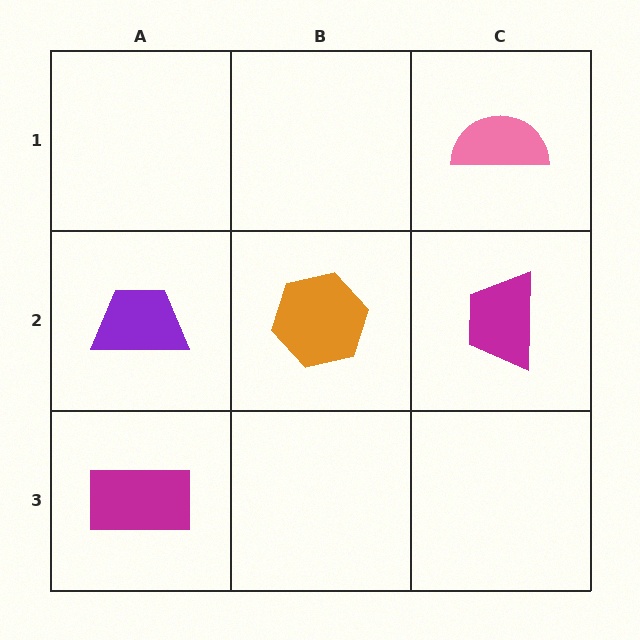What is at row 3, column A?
A magenta rectangle.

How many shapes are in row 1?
1 shape.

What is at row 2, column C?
A magenta trapezoid.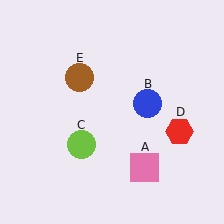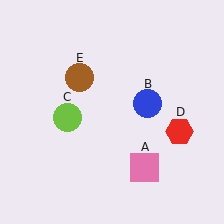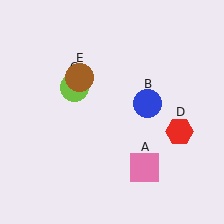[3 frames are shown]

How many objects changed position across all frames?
1 object changed position: lime circle (object C).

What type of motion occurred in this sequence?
The lime circle (object C) rotated clockwise around the center of the scene.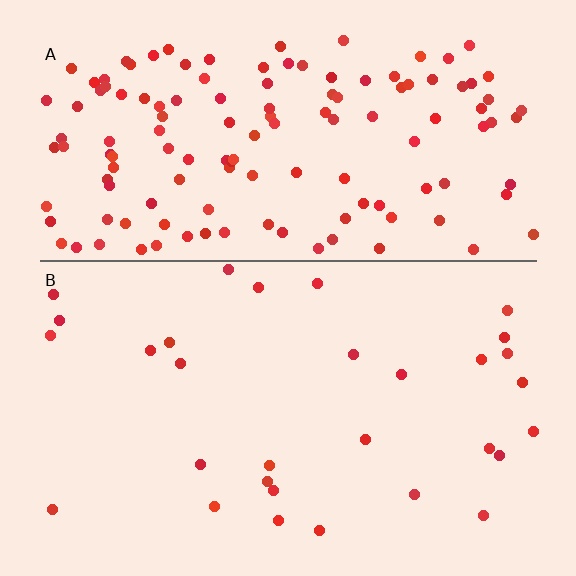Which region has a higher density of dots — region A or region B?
A (the top).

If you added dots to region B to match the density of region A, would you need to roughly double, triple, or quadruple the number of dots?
Approximately quadruple.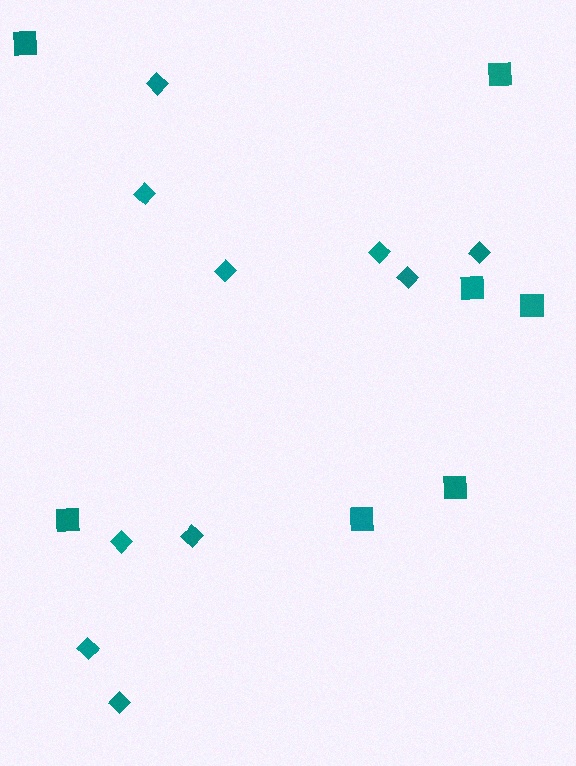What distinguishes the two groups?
There are 2 groups: one group of squares (7) and one group of diamonds (10).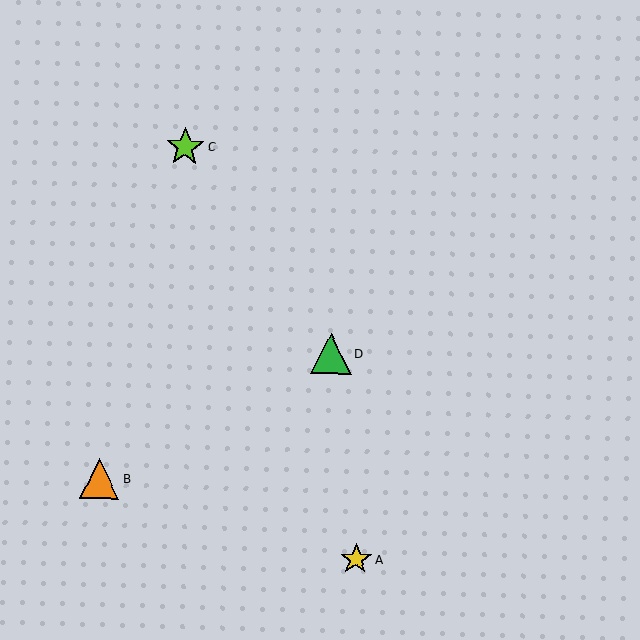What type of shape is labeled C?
Shape C is a lime star.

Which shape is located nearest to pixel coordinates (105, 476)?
The orange triangle (labeled B) at (100, 478) is nearest to that location.